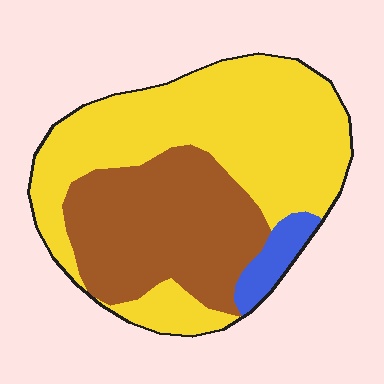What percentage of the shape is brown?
Brown takes up about three eighths (3/8) of the shape.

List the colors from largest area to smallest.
From largest to smallest: yellow, brown, blue.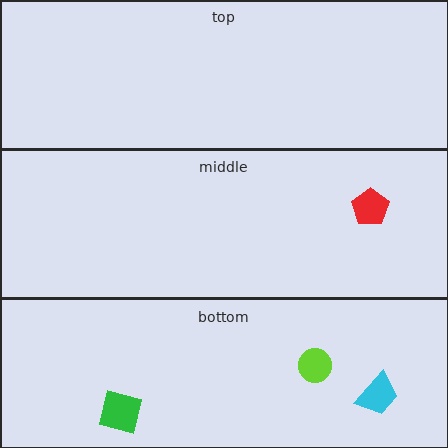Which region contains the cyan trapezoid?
The bottom region.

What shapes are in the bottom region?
The green square, the cyan trapezoid, the lime circle.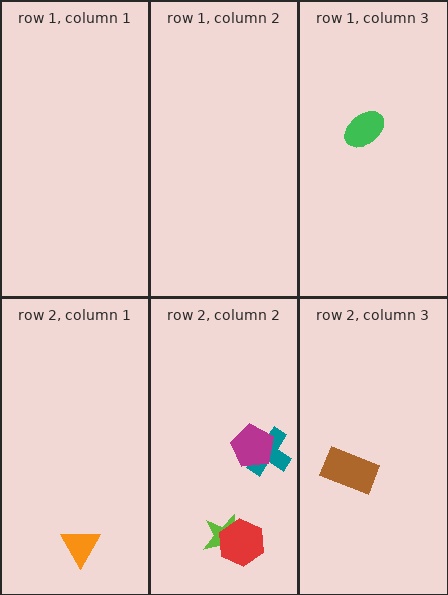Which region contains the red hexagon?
The row 2, column 2 region.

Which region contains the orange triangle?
The row 2, column 1 region.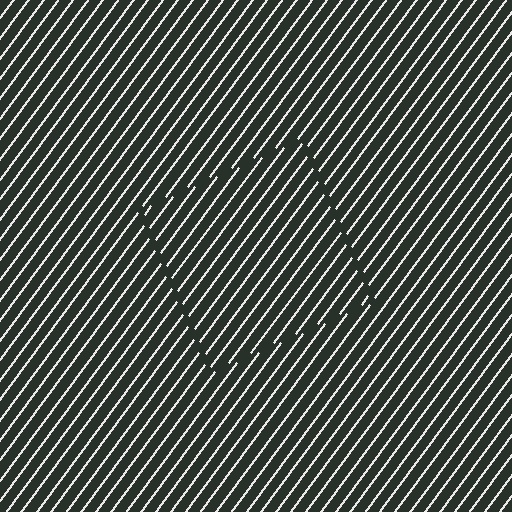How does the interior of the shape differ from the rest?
The interior of the shape contains the same grating, shifted by half a period — the contour is defined by the phase discontinuity where line-ends from the inner and outer gratings abut.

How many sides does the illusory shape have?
4 sides — the line-ends trace a square.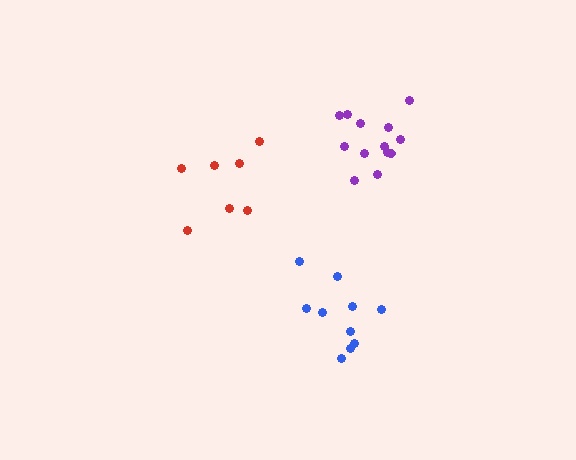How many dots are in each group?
Group 1: 7 dots, Group 2: 10 dots, Group 3: 13 dots (30 total).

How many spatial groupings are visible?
There are 3 spatial groupings.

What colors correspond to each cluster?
The clusters are colored: red, blue, purple.